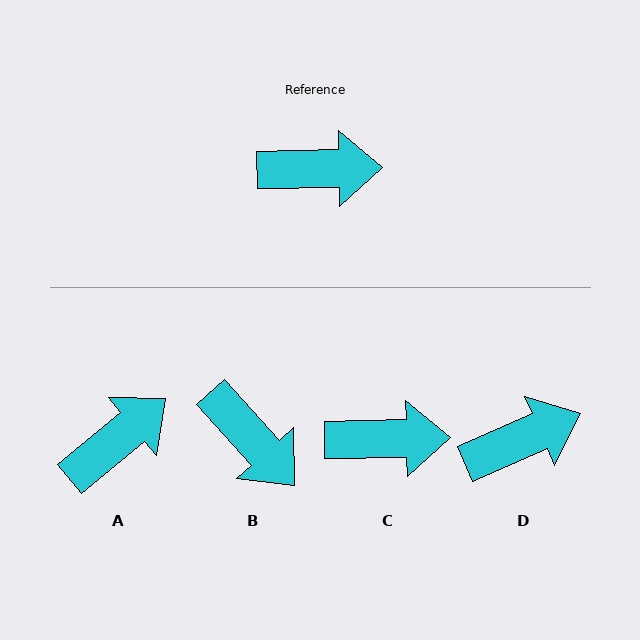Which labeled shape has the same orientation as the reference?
C.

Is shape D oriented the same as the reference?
No, it is off by about 23 degrees.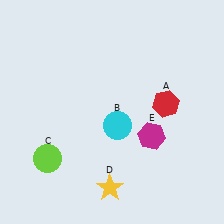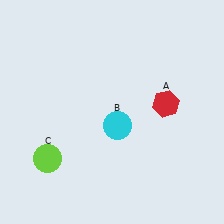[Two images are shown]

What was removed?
The yellow star (D), the magenta hexagon (E) were removed in Image 2.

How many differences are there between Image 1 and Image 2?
There are 2 differences between the two images.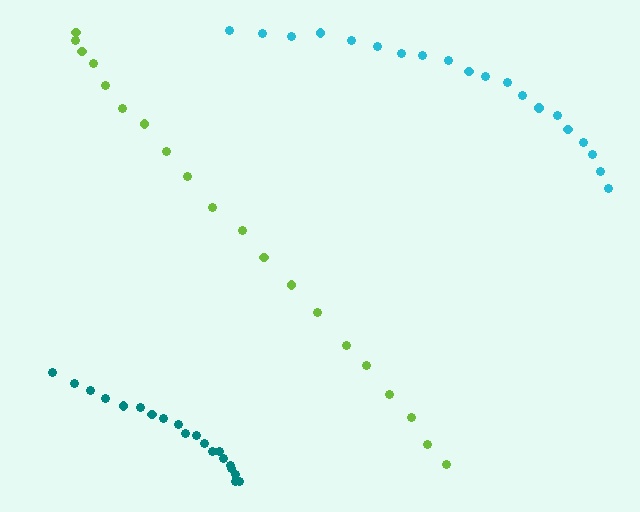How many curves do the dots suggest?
There are 3 distinct paths.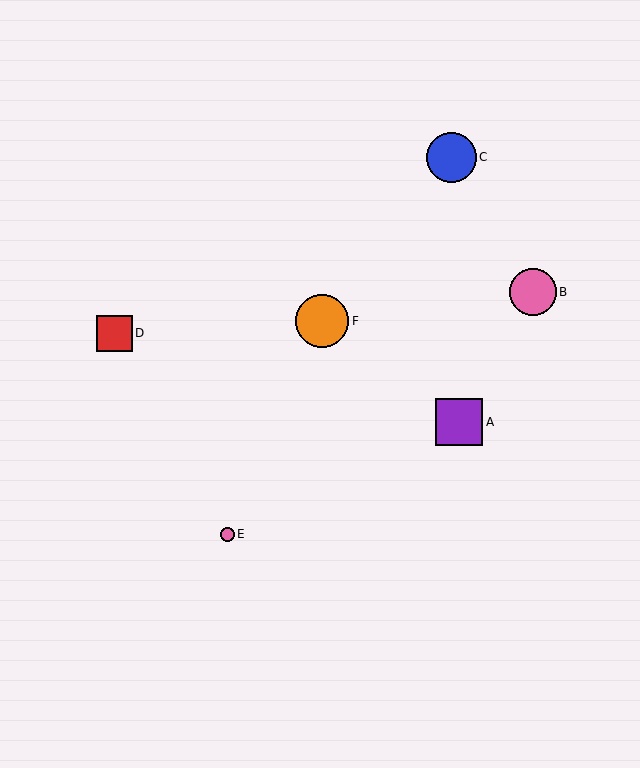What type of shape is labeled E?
Shape E is a pink circle.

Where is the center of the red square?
The center of the red square is at (114, 333).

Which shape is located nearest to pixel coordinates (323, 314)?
The orange circle (labeled F) at (322, 321) is nearest to that location.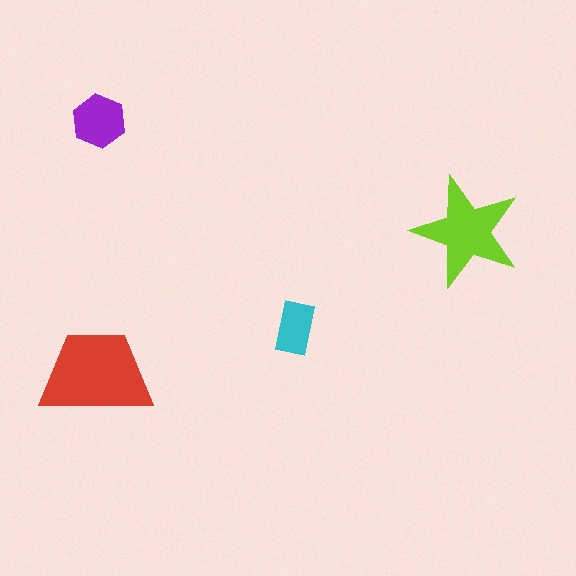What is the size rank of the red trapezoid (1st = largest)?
1st.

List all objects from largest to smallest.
The red trapezoid, the lime star, the purple hexagon, the cyan rectangle.